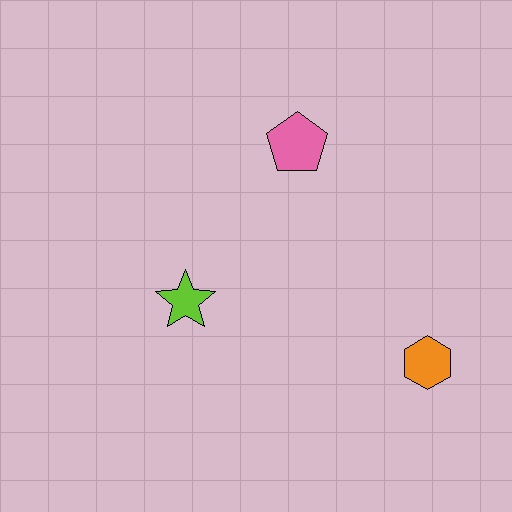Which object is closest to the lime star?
The pink pentagon is closest to the lime star.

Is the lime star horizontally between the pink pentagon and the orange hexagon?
No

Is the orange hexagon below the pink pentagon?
Yes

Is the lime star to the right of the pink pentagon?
No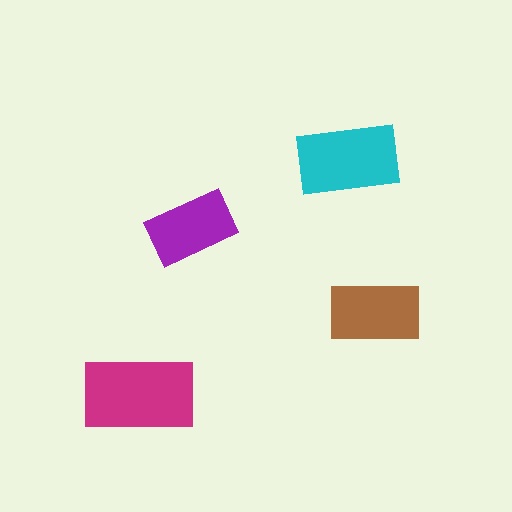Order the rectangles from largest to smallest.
the magenta one, the cyan one, the brown one, the purple one.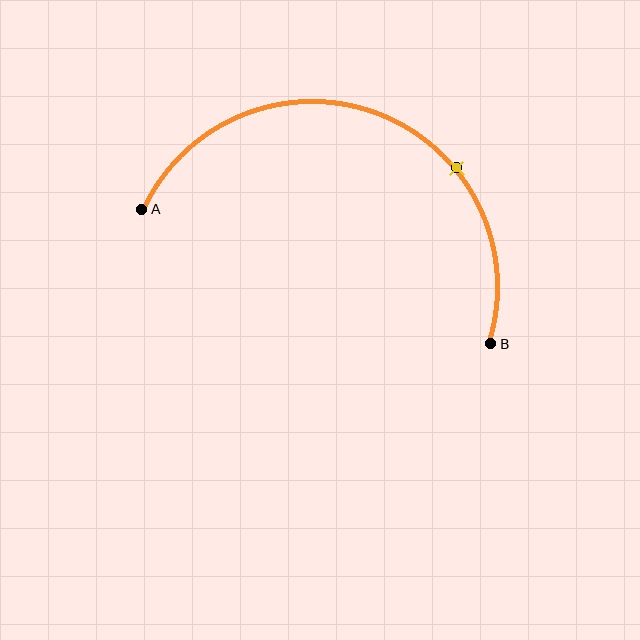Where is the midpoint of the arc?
The arc midpoint is the point on the curve farthest from the straight line joining A and B. It sits above that line.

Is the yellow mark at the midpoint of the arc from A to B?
No. The yellow mark lies on the arc but is closer to endpoint B. The arc midpoint would be at the point on the curve equidistant along the arc from both A and B.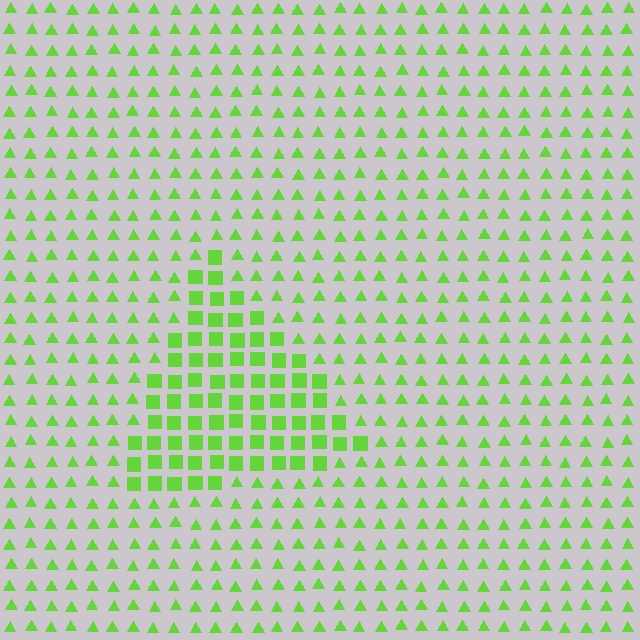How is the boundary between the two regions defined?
The boundary is defined by a change in element shape: squares inside vs. triangles outside. All elements share the same color and spacing.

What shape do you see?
I see a triangle.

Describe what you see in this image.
The image is filled with small lime elements arranged in a uniform grid. A triangle-shaped region contains squares, while the surrounding area contains triangles. The boundary is defined purely by the change in element shape.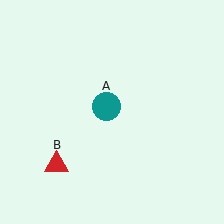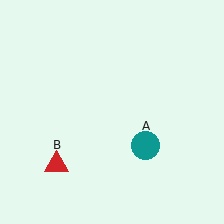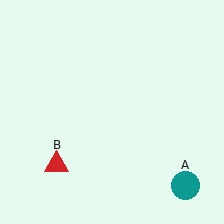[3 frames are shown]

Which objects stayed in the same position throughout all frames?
Red triangle (object B) remained stationary.